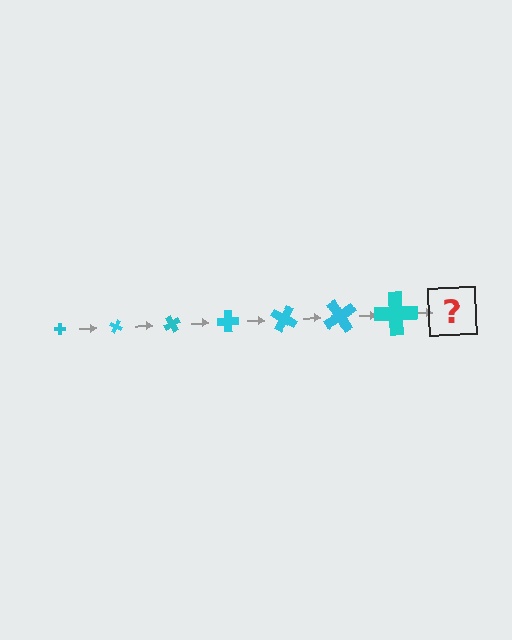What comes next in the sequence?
The next element should be a cross, larger than the previous one and rotated 210 degrees from the start.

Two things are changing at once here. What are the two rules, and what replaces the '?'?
The two rules are that the cross grows larger each step and it rotates 30 degrees each step. The '?' should be a cross, larger than the previous one and rotated 210 degrees from the start.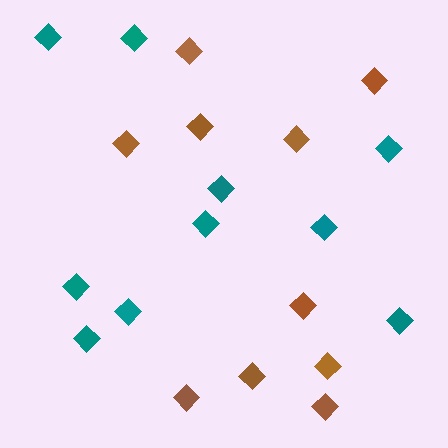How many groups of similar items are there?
There are 2 groups: one group of brown diamonds (10) and one group of teal diamonds (10).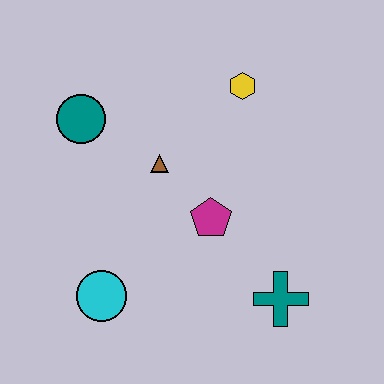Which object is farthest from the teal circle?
The teal cross is farthest from the teal circle.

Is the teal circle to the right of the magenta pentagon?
No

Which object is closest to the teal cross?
The magenta pentagon is closest to the teal cross.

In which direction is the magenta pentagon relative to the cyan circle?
The magenta pentagon is to the right of the cyan circle.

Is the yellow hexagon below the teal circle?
No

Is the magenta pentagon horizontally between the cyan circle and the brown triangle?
No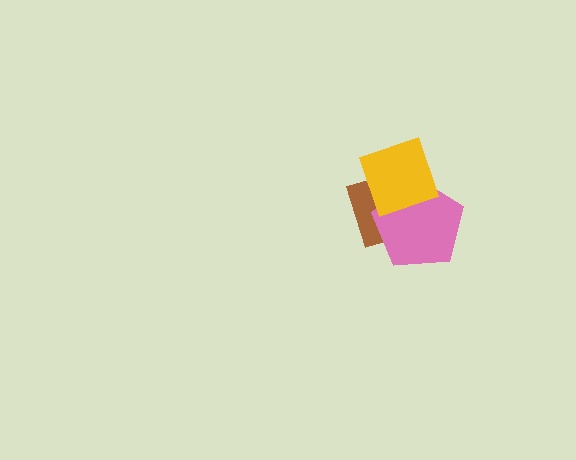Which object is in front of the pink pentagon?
The yellow square is in front of the pink pentagon.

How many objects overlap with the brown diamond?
2 objects overlap with the brown diamond.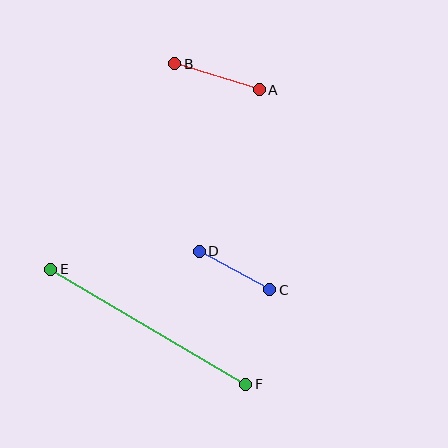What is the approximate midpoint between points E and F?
The midpoint is at approximately (148, 327) pixels.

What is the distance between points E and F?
The distance is approximately 226 pixels.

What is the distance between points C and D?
The distance is approximately 80 pixels.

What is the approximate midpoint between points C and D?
The midpoint is at approximately (234, 270) pixels.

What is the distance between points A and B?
The distance is approximately 88 pixels.